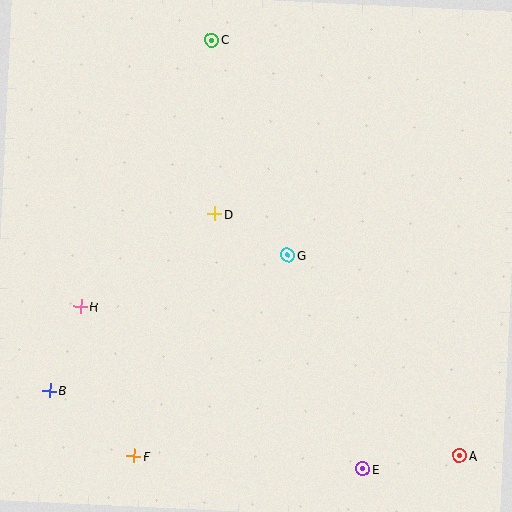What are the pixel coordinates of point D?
Point D is at (215, 214).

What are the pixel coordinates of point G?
Point G is at (288, 255).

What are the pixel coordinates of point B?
Point B is at (50, 391).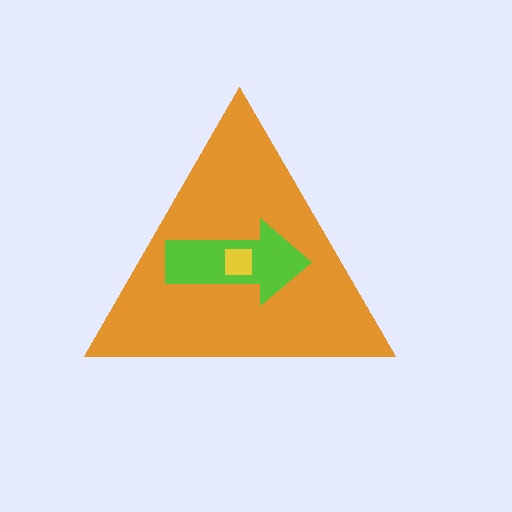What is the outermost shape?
The orange triangle.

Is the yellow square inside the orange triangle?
Yes.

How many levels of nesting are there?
3.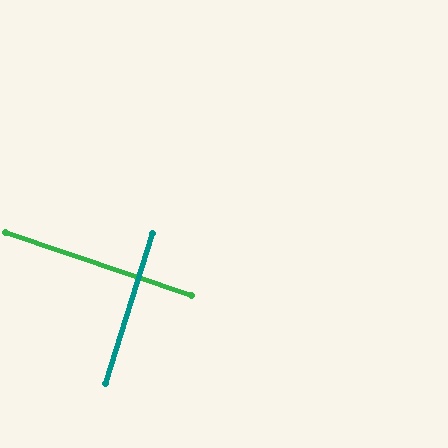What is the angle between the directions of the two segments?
Approximately 89 degrees.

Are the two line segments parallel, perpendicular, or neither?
Perpendicular — they meet at approximately 89°.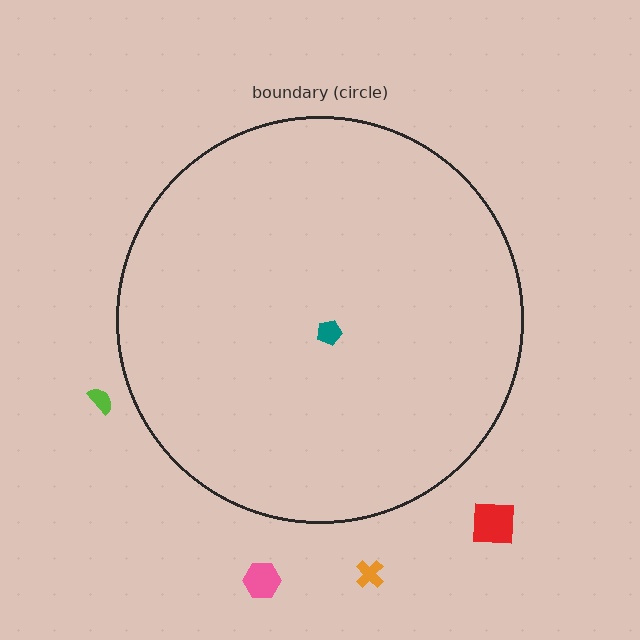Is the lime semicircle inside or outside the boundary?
Outside.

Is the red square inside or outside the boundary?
Outside.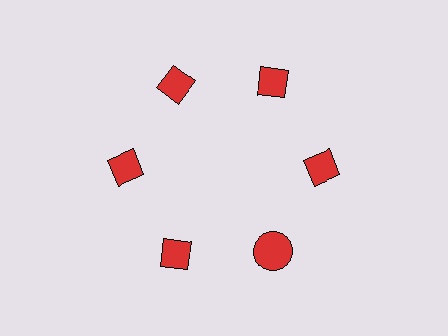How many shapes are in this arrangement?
There are 6 shapes arranged in a ring pattern.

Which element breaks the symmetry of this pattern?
The red circle at roughly the 5 o'clock position breaks the symmetry. All other shapes are red diamonds.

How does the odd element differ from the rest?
It has a different shape: circle instead of diamond.